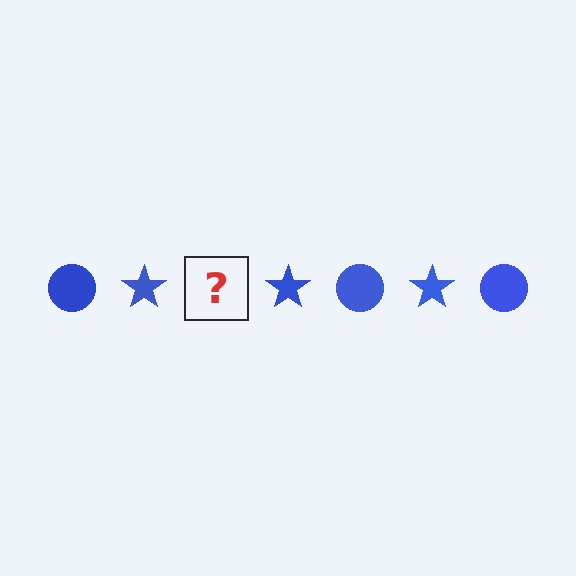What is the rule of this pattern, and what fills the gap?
The rule is that the pattern cycles through circle, star shapes in blue. The gap should be filled with a blue circle.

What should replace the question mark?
The question mark should be replaced with a blue circle.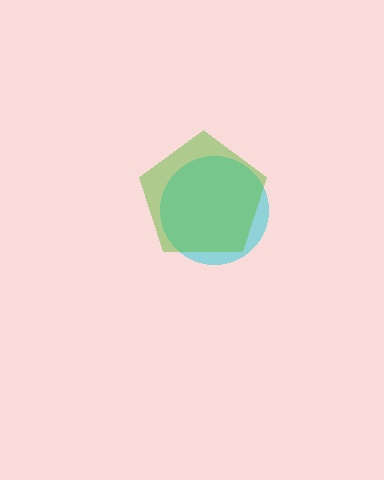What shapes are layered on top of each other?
The layered shapes are: a cyan circle, a lime pentagon.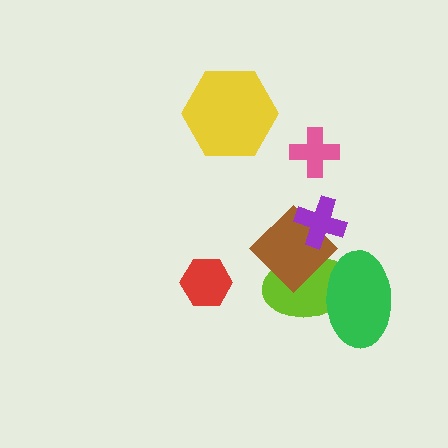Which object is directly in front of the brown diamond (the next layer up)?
The green ellipse is directly in front of the brown diamond.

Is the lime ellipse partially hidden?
Yes, it is partially covered by another shape.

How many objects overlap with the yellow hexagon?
0 objects overlap with the yellow hexagon.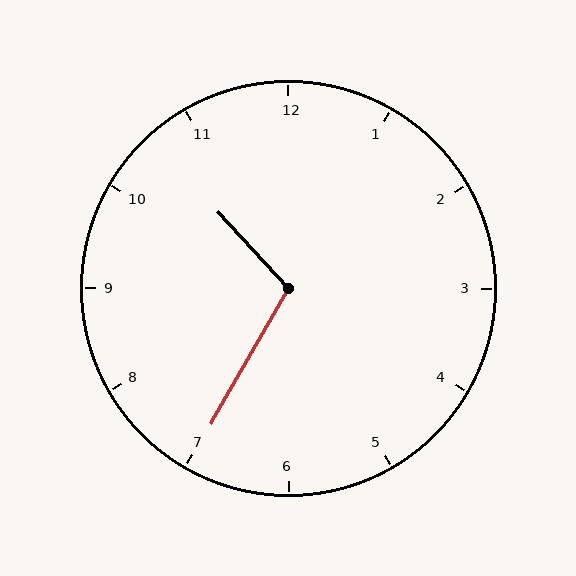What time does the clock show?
10:35.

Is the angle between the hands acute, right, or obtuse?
It is obtuse.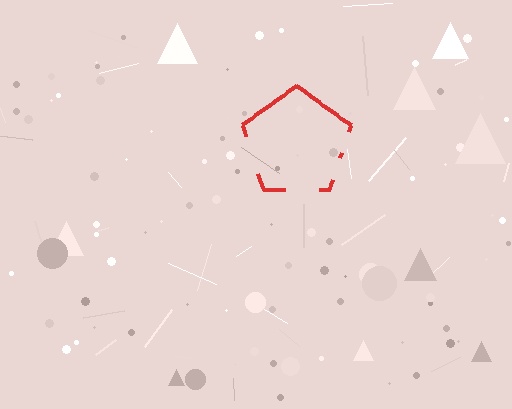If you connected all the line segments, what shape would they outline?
They would outline a pentagon.